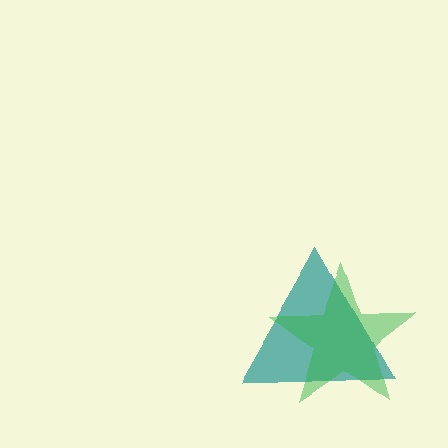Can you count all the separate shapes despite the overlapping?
Yes, there are 2 separate shapes.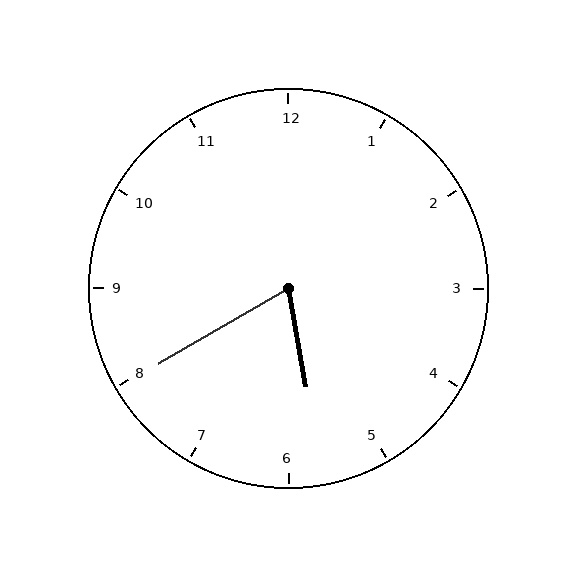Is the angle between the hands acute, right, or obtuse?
It is acute.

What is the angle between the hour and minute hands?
Approximately 70 degrees.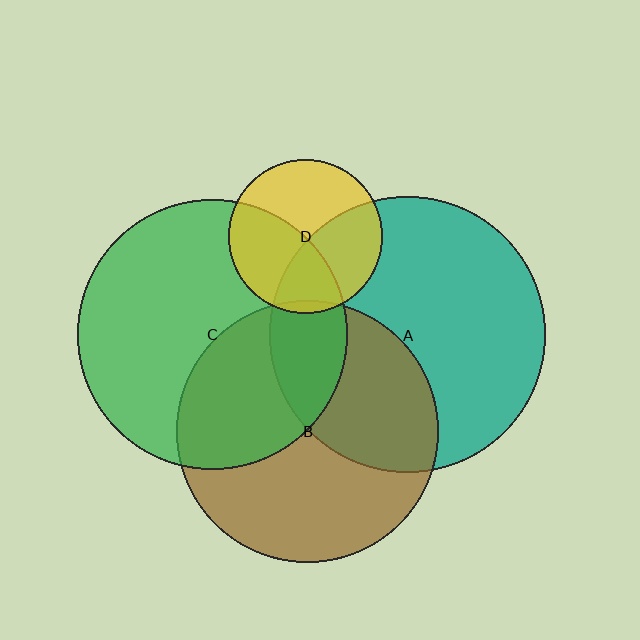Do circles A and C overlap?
Yes.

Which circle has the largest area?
Circle A (teal).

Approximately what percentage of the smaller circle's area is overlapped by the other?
Approximately 20%.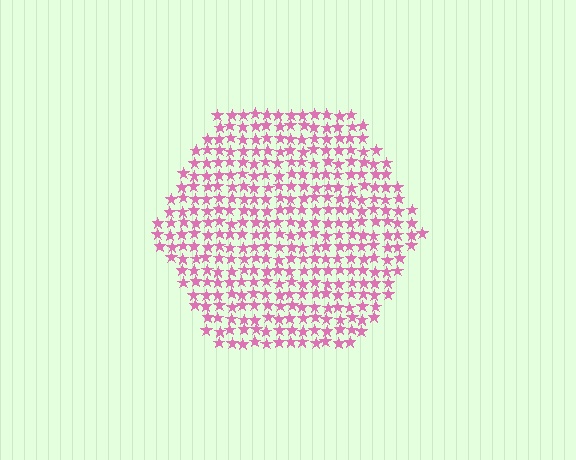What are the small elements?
The small elements are stars.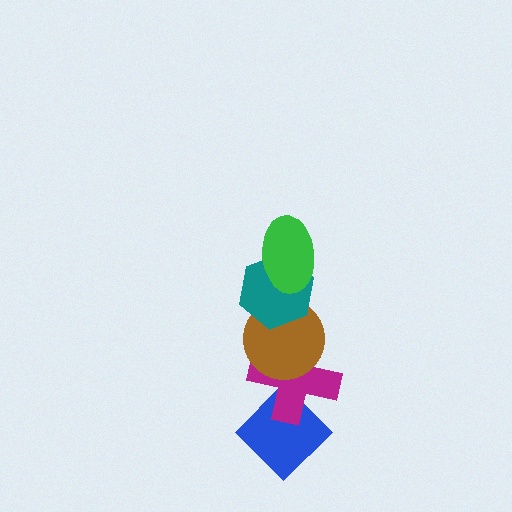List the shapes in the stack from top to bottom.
From top to bottom: the green ellipse, the teal hexagon, the brown circle, the magenta cross, the blue diamond.